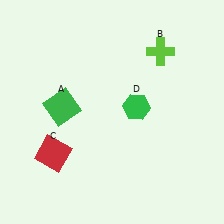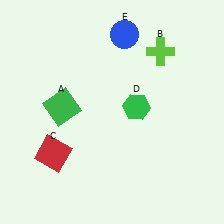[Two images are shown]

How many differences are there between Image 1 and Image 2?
There is 1 difference between the two images.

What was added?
A blue circle (E) was added in Image 2.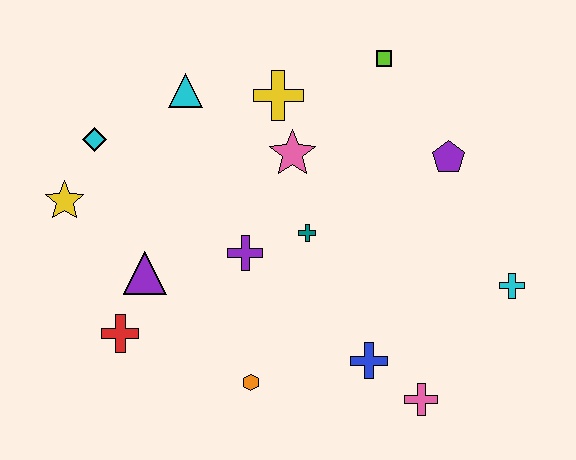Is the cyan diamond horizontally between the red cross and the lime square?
No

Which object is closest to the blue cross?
The pink cross is closest to the blue cross.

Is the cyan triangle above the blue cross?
Yes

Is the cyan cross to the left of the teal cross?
No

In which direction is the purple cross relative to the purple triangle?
The purple cross is to the right of the purple triangle.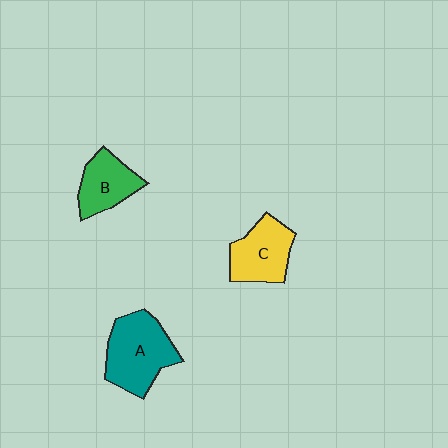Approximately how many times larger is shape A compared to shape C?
Approximately 1.3 times.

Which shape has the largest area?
Shape A (teal).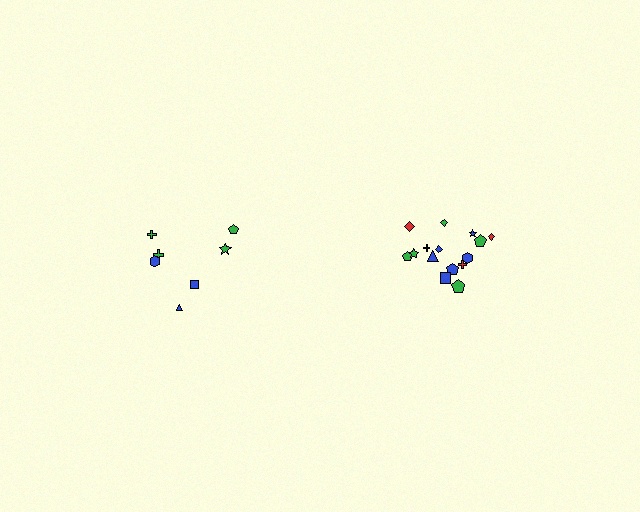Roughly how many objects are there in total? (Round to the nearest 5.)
Roughly 20 objects in total.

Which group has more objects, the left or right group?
The right group.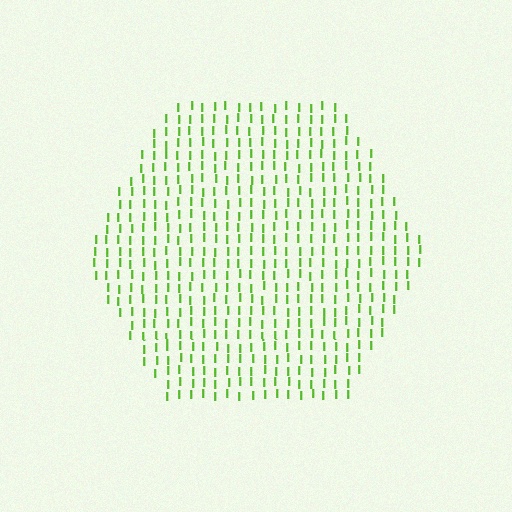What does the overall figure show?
The overall figure shows a hexagon.